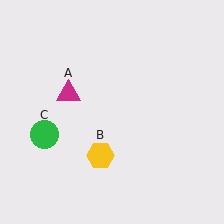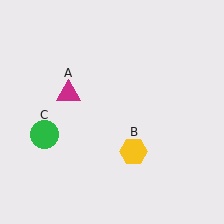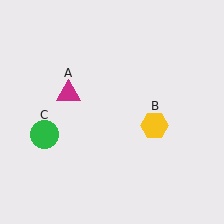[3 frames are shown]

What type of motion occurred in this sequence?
The yellow hexagon (object B) rotated counterclockwise around the center of the scene.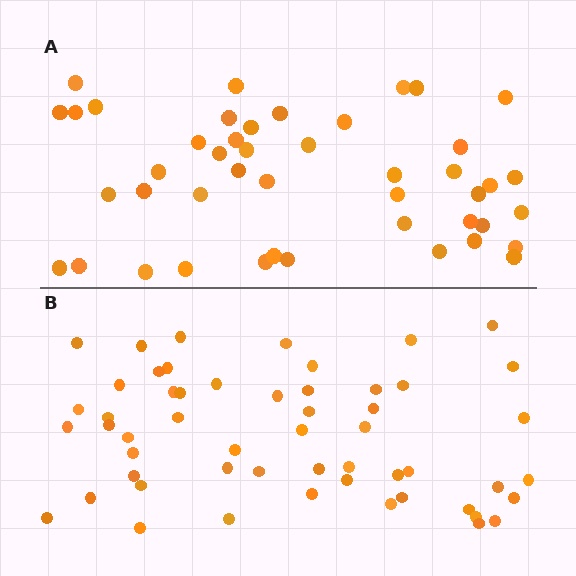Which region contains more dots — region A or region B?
Region B (the bottom region) has more dots.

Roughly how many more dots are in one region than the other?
Region B has roughly 8 or so more dots than region A.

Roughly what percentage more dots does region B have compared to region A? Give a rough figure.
About 20% more.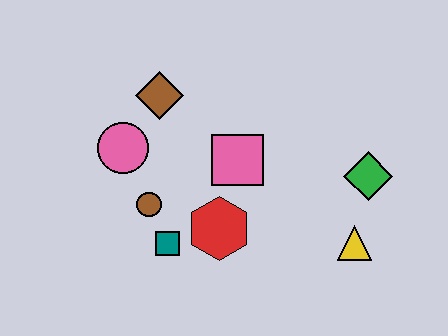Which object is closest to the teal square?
The brown circle is closest to the teal square.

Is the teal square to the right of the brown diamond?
Yes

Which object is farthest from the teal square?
The green diamond is farthest from the teal square.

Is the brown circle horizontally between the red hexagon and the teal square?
No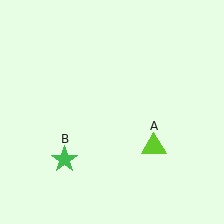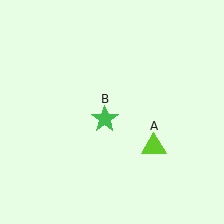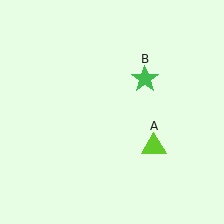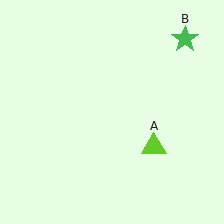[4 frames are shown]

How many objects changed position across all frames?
1 object changed position: green star (object B).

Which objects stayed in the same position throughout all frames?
Lime triangle (object A) remained stationary.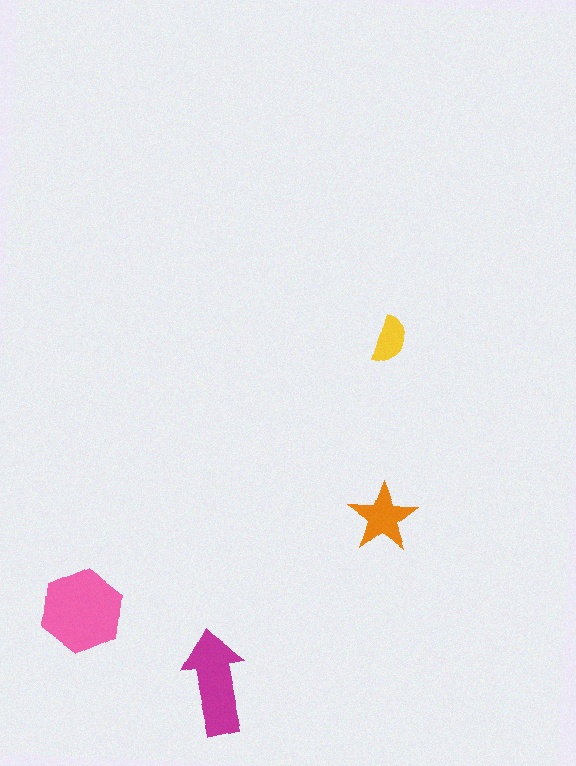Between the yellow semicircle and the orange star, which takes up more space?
The orange star.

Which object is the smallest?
The yellow semicircle.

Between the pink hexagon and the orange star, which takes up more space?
The pink hexagon.